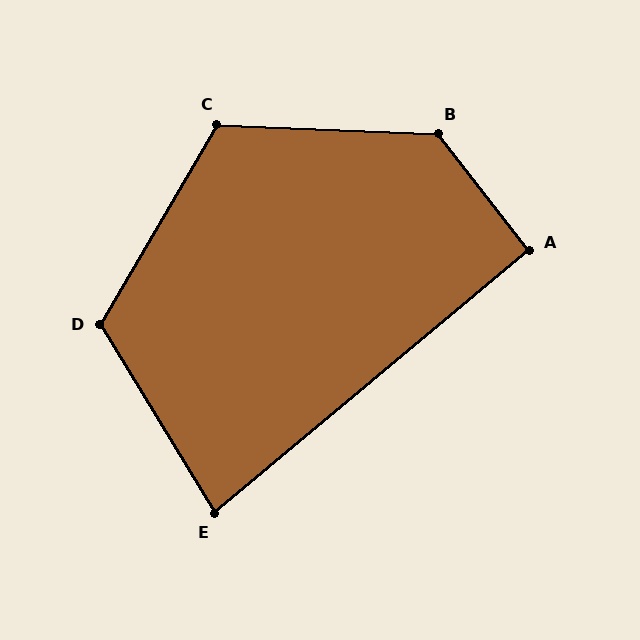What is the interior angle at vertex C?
Approximately 118 degrees (obtuse).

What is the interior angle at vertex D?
Approximately 118 degrees (obtuse).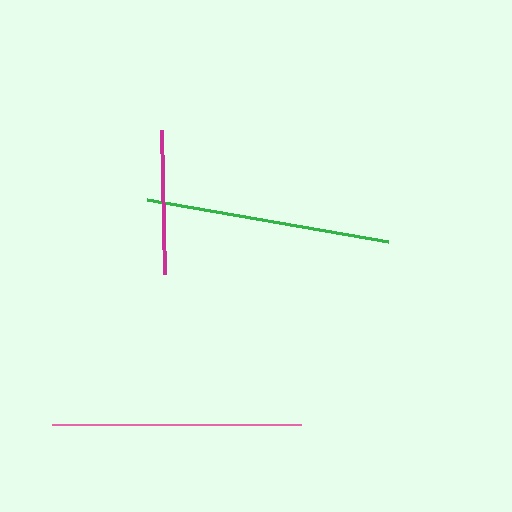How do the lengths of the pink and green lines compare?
The pink and green lines are approximately the same length.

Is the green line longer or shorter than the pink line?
The pink line is longer than the green line.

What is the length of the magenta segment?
The magenta segment is approximately 145 pixels long.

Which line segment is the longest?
The pink line is the longest at approximately 249 pixels.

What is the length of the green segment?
The green segment is approximately 245 pixels long.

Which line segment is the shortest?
The magenta line is the shortest at approximately 145 pixels.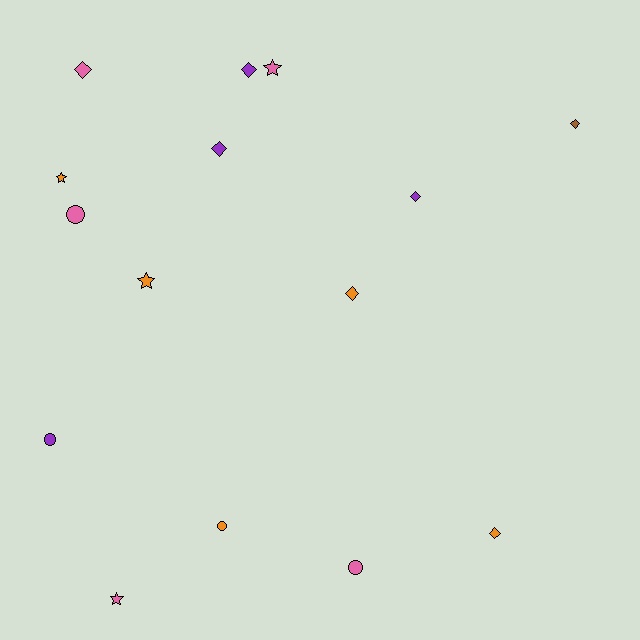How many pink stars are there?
There are 2 pink stars.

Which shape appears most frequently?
Diamond, with 7 objects.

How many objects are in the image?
There are 15 objects.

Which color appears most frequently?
Orange, with 5 objects.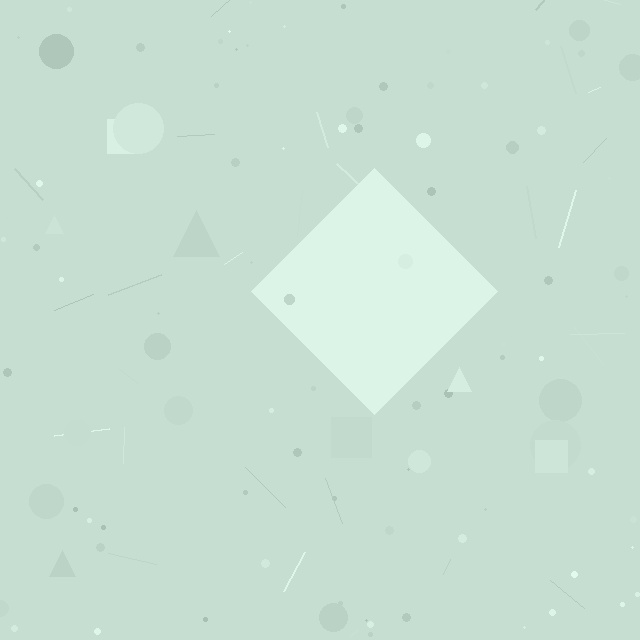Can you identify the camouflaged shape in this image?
The camouflaged shape is a diamond.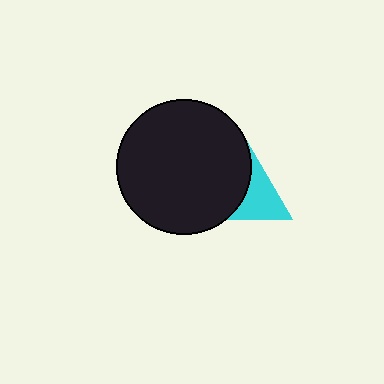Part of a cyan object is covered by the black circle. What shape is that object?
It is a triangle.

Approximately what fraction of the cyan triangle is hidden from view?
Roughly 49% of the cyan triangle is hidden behind the black circle.